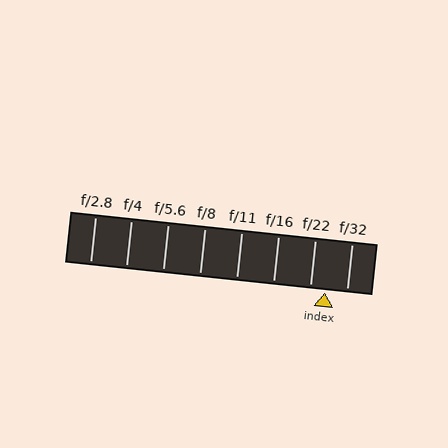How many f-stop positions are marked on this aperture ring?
There are 8 f-stop positions marked.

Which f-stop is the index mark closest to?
The index mark is closest to f/22.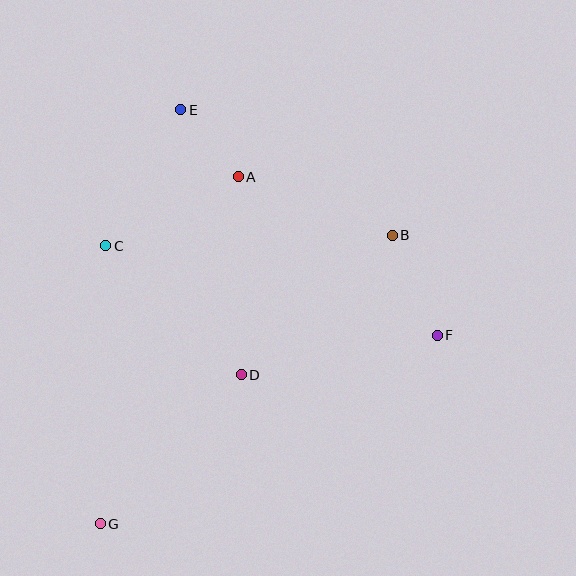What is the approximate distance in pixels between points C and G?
The distance between C and G is approximately 278 pixels.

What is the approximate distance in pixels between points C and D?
The distance between C and D is approximately 187 pixels.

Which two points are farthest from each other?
Points E and G are farthest from each other.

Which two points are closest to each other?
Points A and E are closest to each other.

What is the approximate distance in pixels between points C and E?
The distance between C and E is approximately 155 pixels.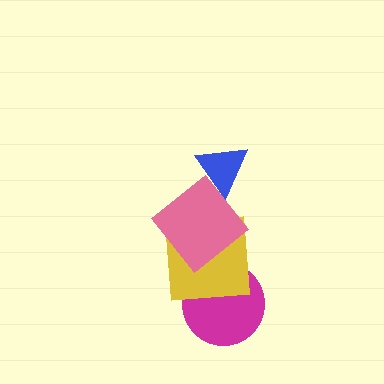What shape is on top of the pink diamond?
The blue triangle is on top of the pink diamond.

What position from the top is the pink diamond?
The pink diamond is 2nd from the top.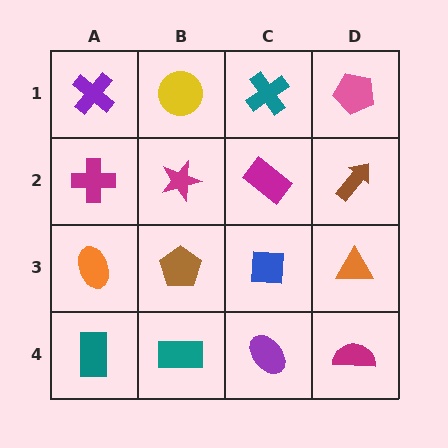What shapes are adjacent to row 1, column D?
A brown arrow (row 2, column D), a teal cross (row 1, column C).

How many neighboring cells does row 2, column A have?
3.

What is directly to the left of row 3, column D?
A blue square.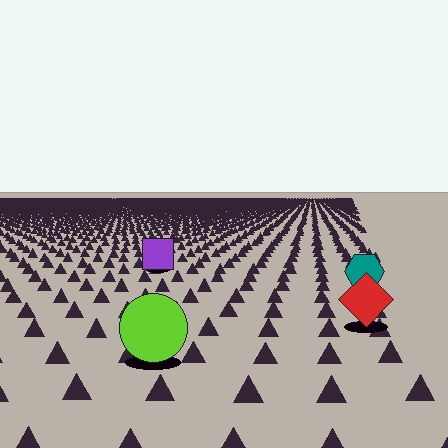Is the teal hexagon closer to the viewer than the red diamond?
No. The red diamond is closer — you can tell from the texture gradient: the ground texture is coarser near it.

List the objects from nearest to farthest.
From nearest to farthest: the lime circle, the red diamond, the teal hexagon, the purple square.